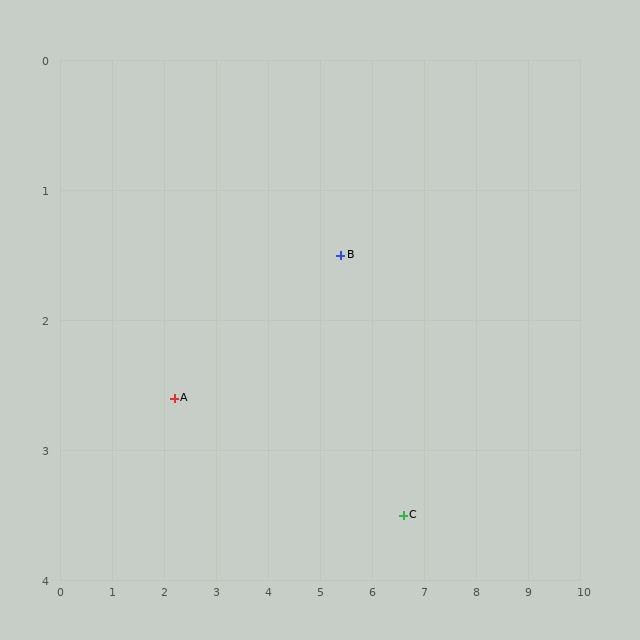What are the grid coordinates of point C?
Point C is at approximately (6.6, 3.5).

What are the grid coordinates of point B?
Point B is at approximately (5.4, 1.5).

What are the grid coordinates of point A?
Point A is at approximately (2.2, 2.6).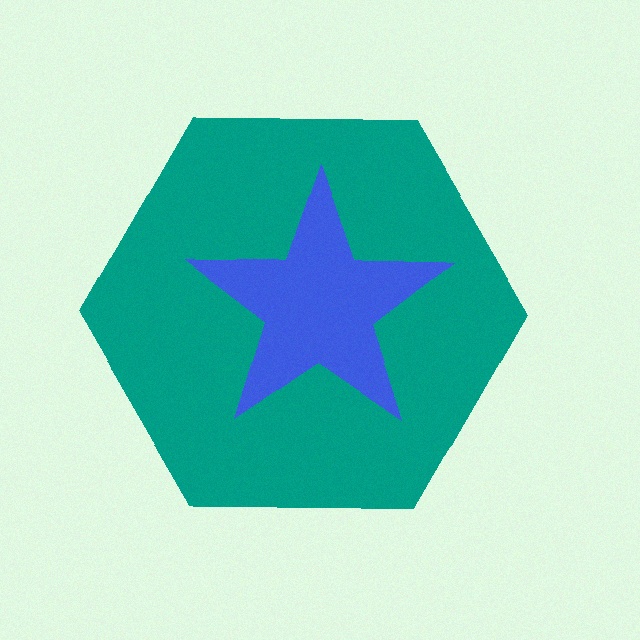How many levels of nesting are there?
2.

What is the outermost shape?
The teal hexagon.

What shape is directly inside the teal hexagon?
The blue star.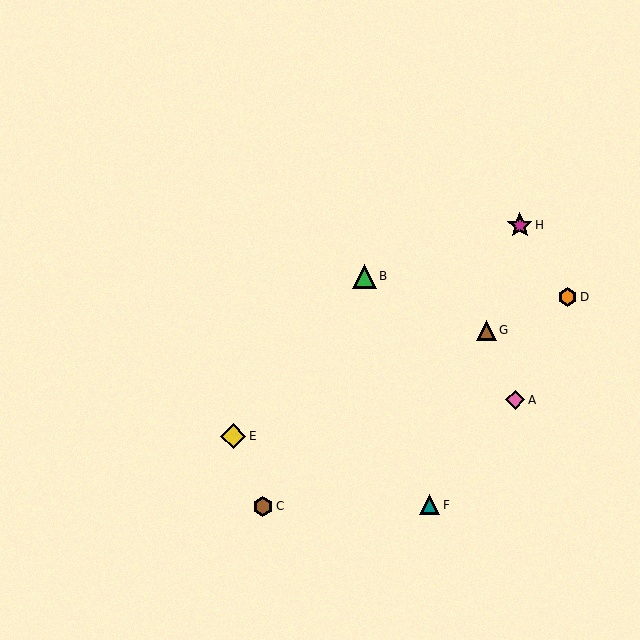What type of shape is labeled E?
Shape E is a yellow diamond.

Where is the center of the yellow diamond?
The center of the yellow diamond is at (233, 436).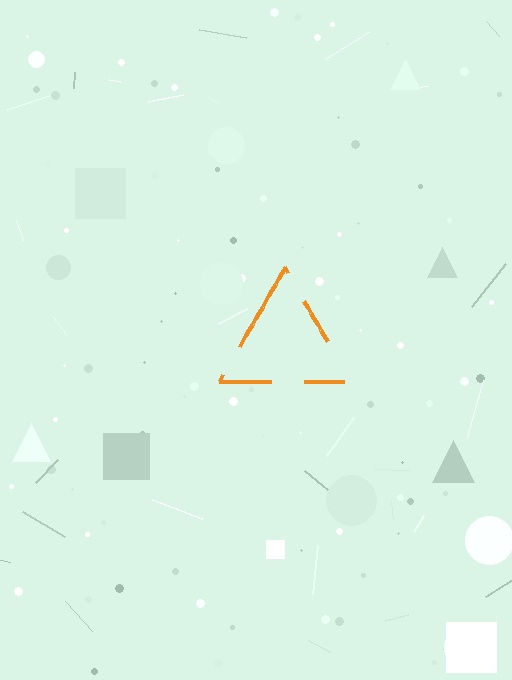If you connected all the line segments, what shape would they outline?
They would outline a triangle.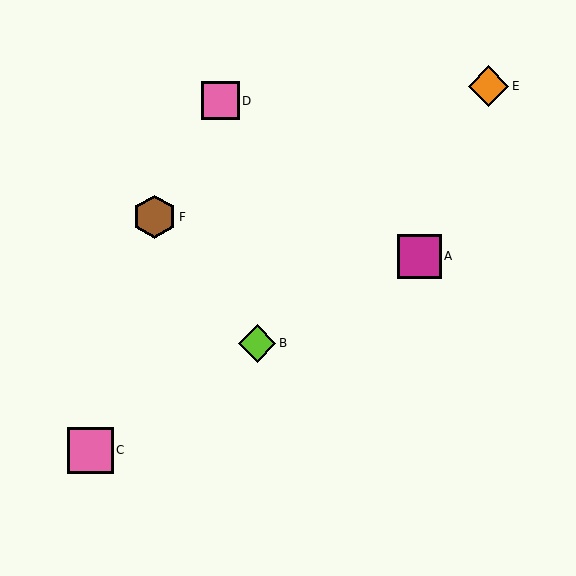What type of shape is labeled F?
Shape F is a brown hexagon.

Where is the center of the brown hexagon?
The center of the brown hexagon is at (155, 217).